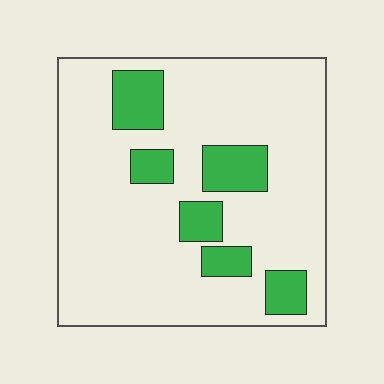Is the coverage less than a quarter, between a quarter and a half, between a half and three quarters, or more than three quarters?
Less than a quarter.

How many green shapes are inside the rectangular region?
6.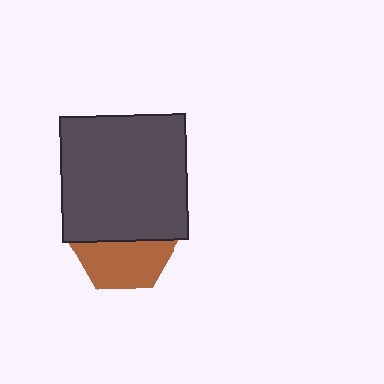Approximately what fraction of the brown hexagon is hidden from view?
Roughly 52% of the brown hexagon is hidden behind the dark gray square.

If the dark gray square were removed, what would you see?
You would see the complete brown hexagon.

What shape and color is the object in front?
The object in front is a dark gray square.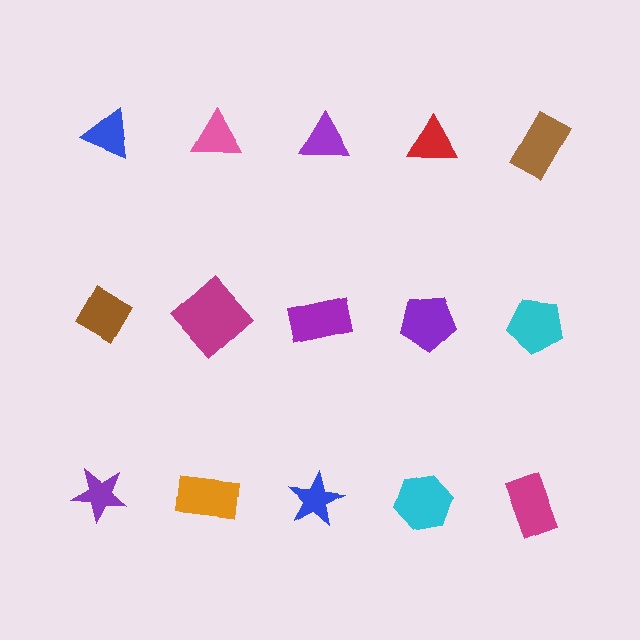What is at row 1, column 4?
A red triangle.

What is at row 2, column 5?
A cyan pentagon.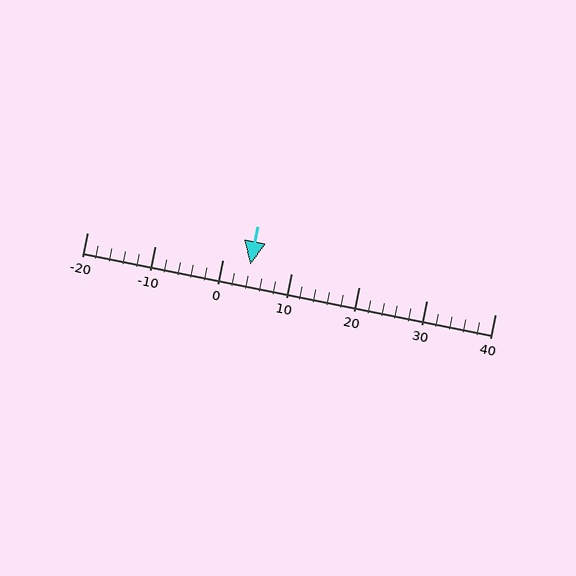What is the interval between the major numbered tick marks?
The major tick marks are spaced 10 units apart.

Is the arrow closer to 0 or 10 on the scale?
The arrow is closer to 0.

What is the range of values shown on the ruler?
The ruler shows values from -20 to 40.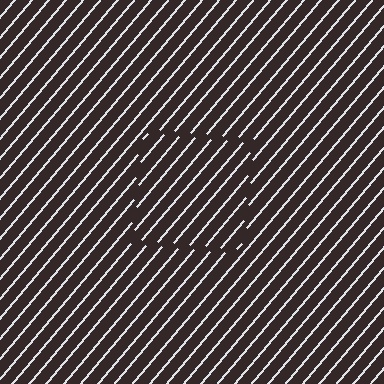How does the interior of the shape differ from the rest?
The interior of the shape contains the same grating, shifted by half a period — the contour is defined by the phase discontinuity where line-ends from the inner and outer gratings abut.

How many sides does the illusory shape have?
4 sides — the line-ends trace a square.